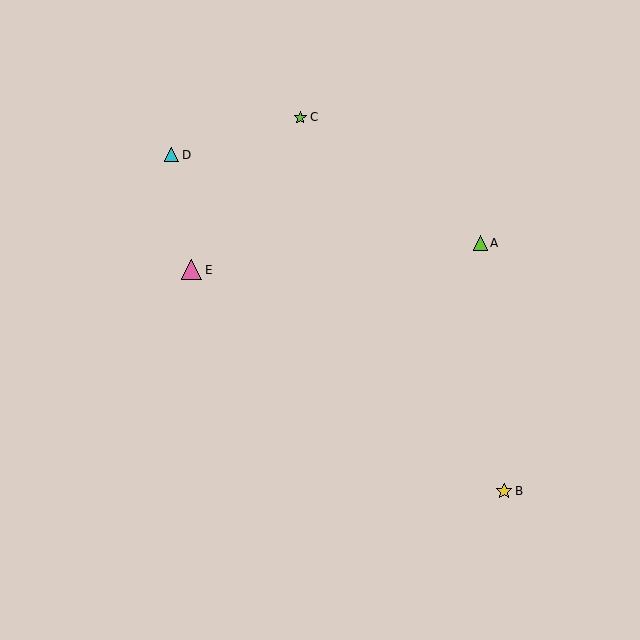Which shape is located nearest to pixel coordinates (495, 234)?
The lime triangle (labeled A) at (480, 243) is nearest to that location.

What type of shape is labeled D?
Shape D is a cyan triangle.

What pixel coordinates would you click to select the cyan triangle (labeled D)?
Click at (172, 155) to select the cyan triangle D.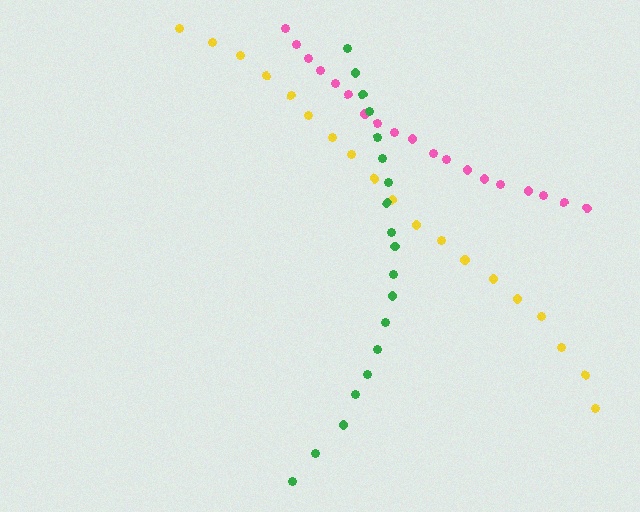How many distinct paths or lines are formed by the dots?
There are 3 distinct paths.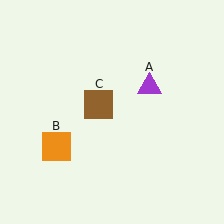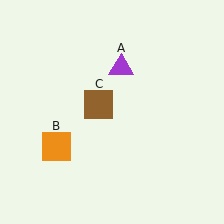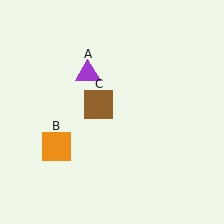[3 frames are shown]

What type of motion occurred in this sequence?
The purple triangle (object A) rotated counterclockwise around the center of the scene.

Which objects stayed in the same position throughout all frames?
Orange square (object B) and brown square (object C) remained stationary.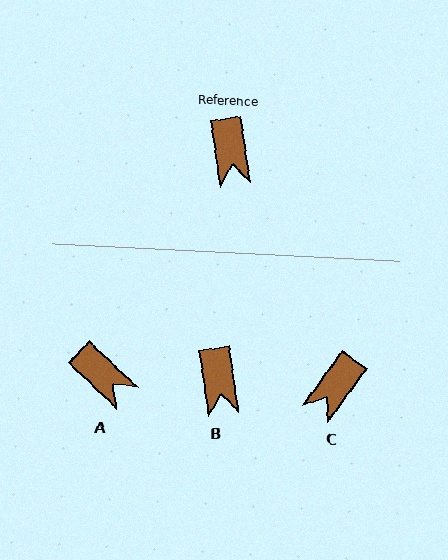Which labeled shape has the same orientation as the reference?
B.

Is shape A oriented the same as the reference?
No, it is off by about 38 degrees.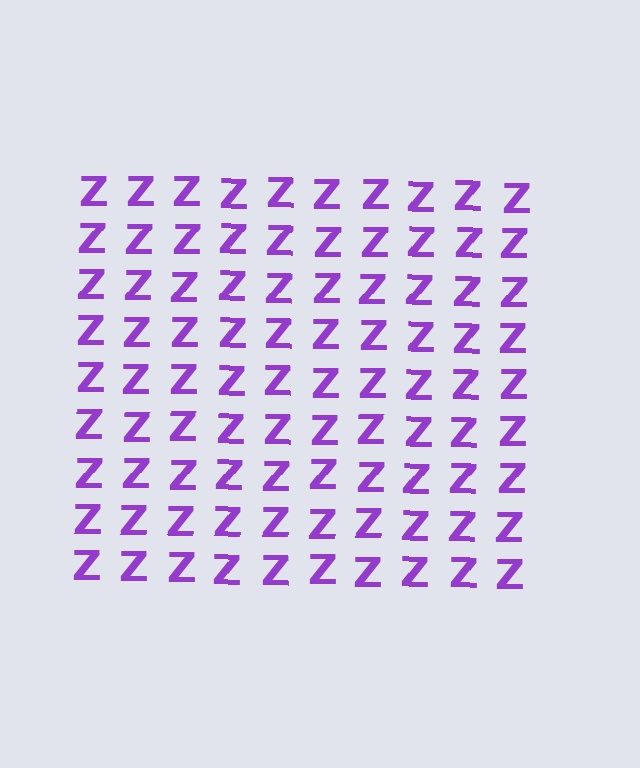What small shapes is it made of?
It is made of small letter Z's.